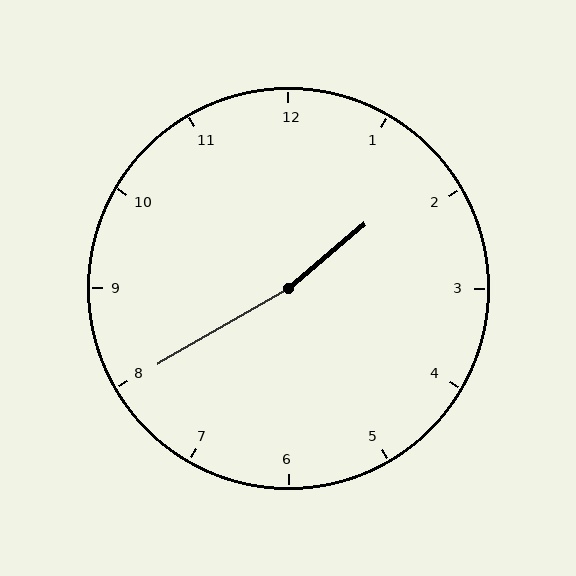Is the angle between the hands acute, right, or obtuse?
It is obtuse.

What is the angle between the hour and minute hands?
Approximately 170 degrees.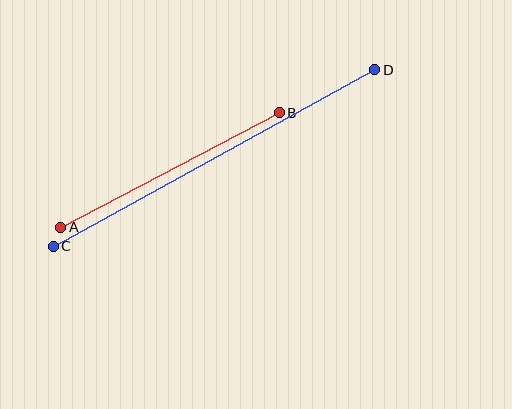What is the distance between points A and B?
The distance is approximately 247 pixels.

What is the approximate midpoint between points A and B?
The midpoint is at approximately (170, 170) pixels.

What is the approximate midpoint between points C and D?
The midpoint is at approximately (214, 158) pixels.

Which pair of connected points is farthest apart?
Points C and D are farthest apart.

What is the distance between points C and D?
The distance is approximately 367 pixels.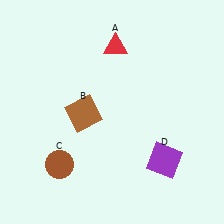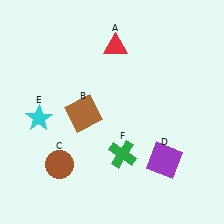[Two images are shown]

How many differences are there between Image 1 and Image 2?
There are 2 differences between the two images.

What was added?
A cyan star (E), a green cross (F) were added in Image 2.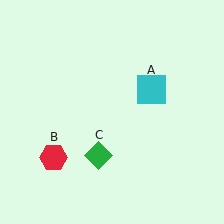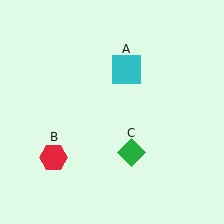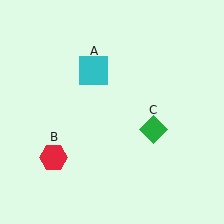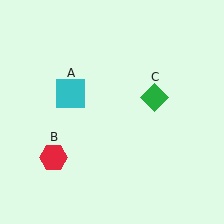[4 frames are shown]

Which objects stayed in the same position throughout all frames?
Red hexagon (object B) remained stationary.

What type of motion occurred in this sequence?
The cyan square (object A), green diamond (object C) rotated counterclockwise around the center of the scene.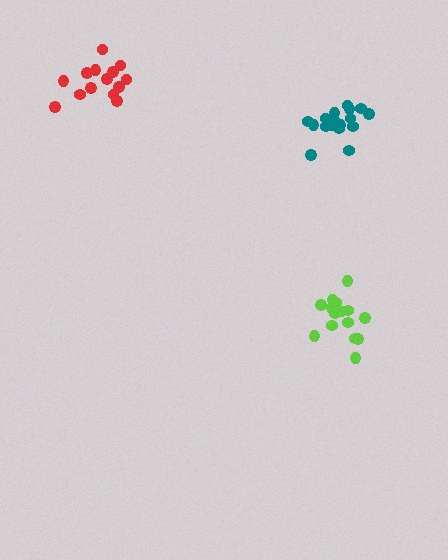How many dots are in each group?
Group 1: 15 dots, Group 2: 14 dots, Group 3: 18 dots (47 total).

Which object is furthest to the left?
The red cluster is leftmost.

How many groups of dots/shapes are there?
There are 3 groups.